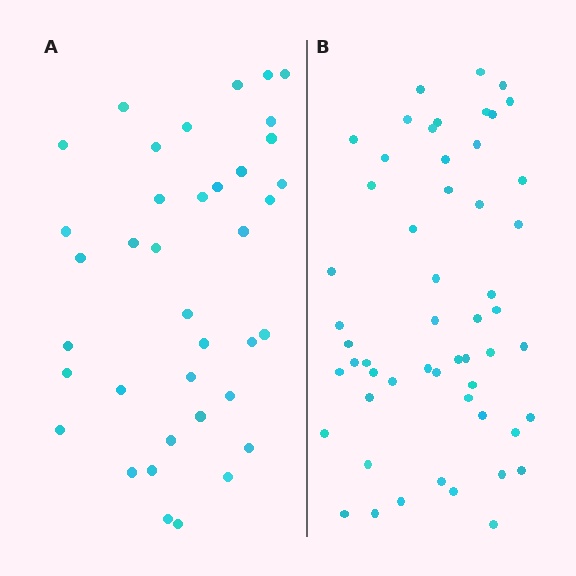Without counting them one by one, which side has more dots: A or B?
Region B (the right region) has more dots.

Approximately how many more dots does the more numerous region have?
Region B has approximately 15 more dots than region A.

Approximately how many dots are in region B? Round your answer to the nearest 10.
About 50 dots. (The exact count is 54, which rounds to 50.)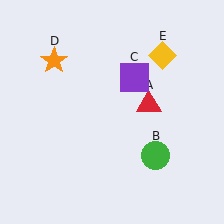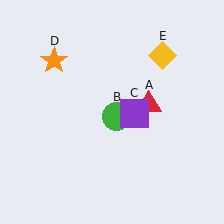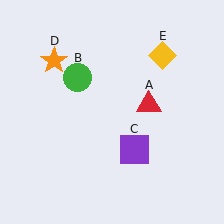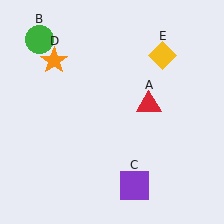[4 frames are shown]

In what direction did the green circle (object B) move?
The green circle (object B) moved up and to the left.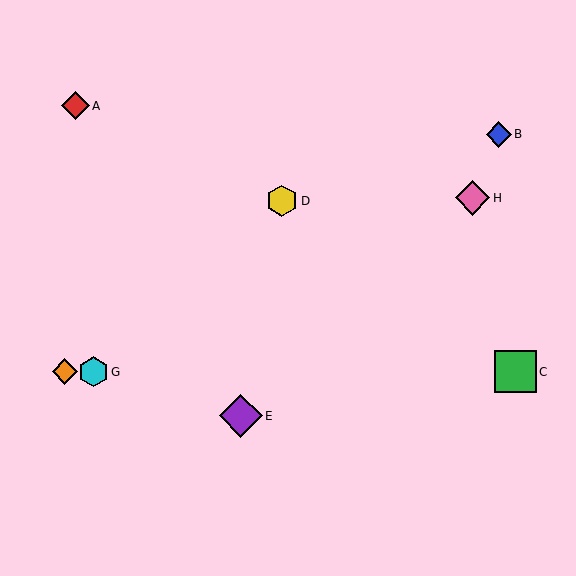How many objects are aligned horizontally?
3 objects (C, F, G) are aligned horizontally.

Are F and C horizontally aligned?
Yes, both are at y≈372.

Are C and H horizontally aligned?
No, C is at y≈372 and H is at y≈198.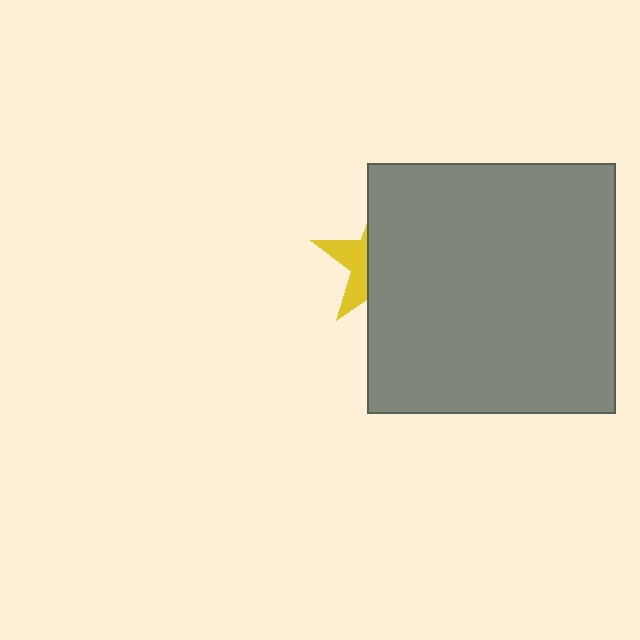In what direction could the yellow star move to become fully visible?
The yellow star could move left. That would shift it out from behind the gray rectangle entirely.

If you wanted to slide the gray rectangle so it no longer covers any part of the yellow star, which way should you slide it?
Slide it right — that is the most direct way to separate the two shapes.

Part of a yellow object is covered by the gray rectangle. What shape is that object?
It is a star.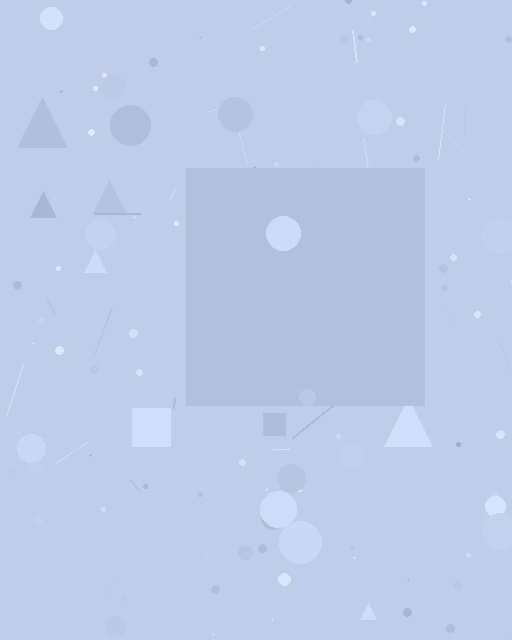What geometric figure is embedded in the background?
A square is embedded in the background.